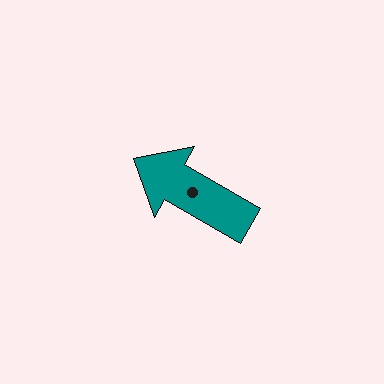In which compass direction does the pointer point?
Northwest.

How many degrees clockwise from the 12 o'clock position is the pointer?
Approximately 300 degrees.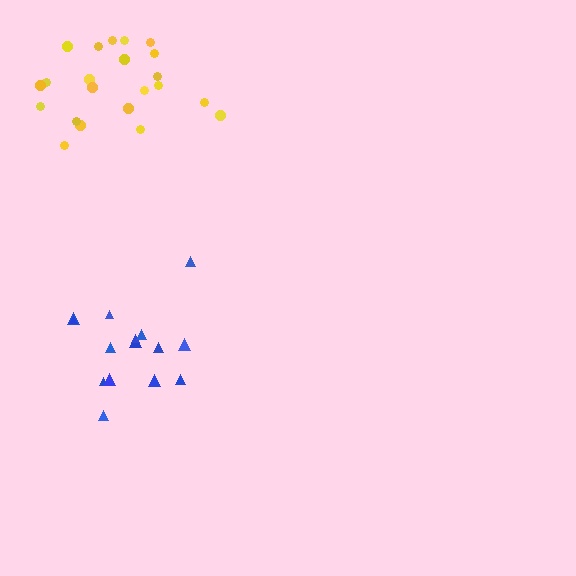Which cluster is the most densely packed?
Blue.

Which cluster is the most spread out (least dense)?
Yellow.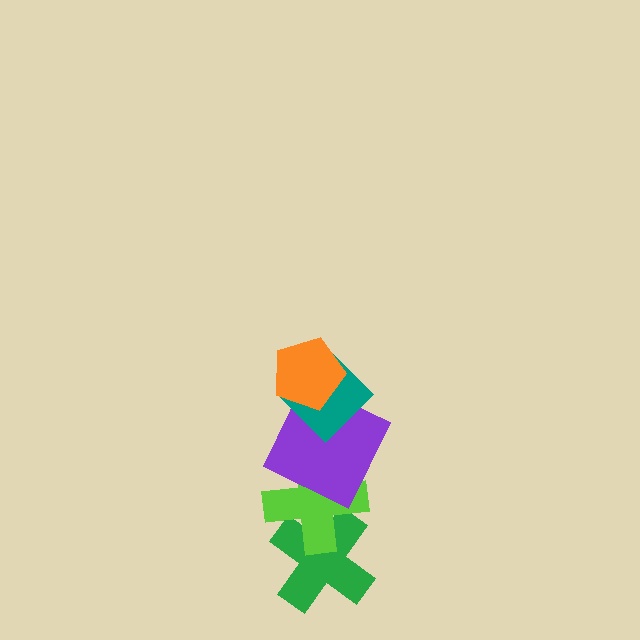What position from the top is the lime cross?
The lime cross is 4th from the top.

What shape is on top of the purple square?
The teal diamond is on top of the purple square.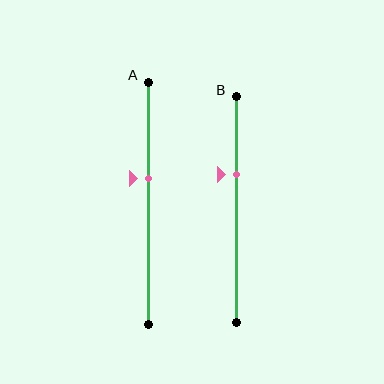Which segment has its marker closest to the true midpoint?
Segment A has its marker closest to the true midpoint.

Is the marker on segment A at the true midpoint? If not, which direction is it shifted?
No, the marker on segment A is shifted upward by about 10% of the segment length.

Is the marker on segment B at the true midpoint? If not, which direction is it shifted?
No, the marker on segment B is shifted upward by about 15% of the segment length.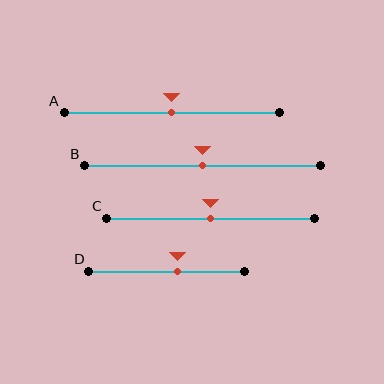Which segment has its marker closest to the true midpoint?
Segment A has its marker closest to the true midpoint.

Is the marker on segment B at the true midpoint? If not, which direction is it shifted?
Yes, the marker on segment B is at the true midpoint.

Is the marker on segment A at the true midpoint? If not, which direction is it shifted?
Yes, the marker on segment A is at the true midpoint.